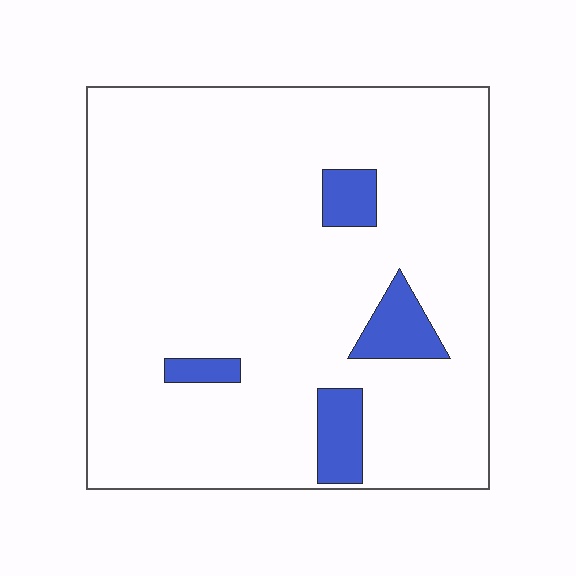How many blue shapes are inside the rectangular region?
4.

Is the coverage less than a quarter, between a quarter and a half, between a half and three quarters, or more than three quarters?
Less than a quarter.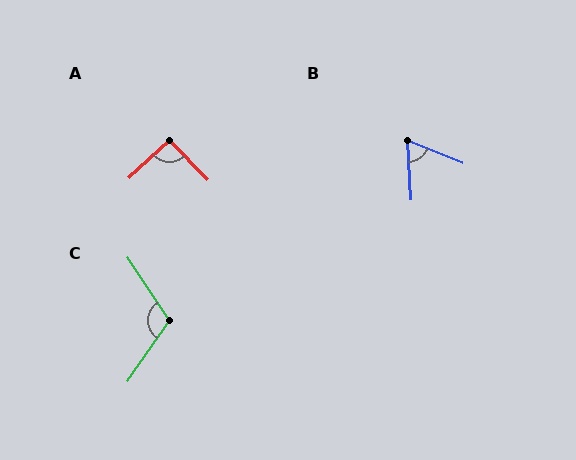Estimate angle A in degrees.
Approximately 91 degrees.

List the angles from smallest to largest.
B (64°), A (91°), C (112°).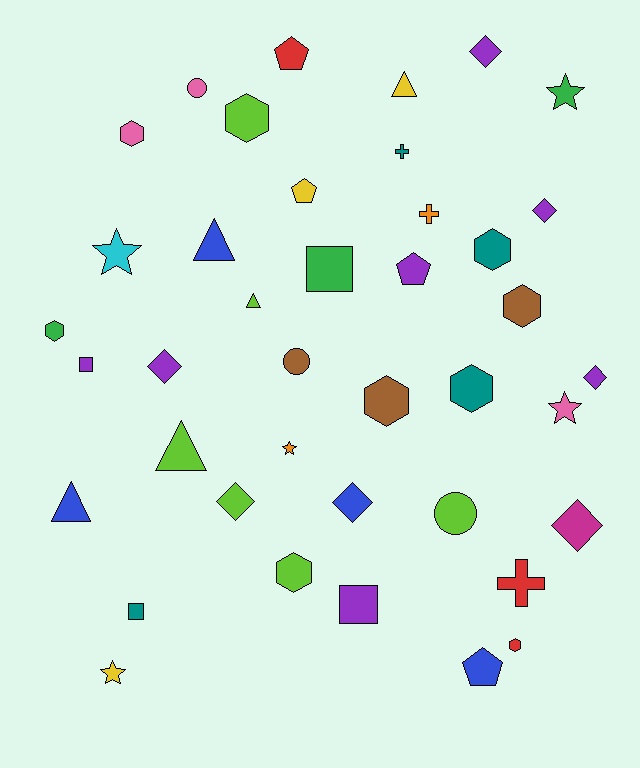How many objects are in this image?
There are 40 objects.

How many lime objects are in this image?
There are 6 lime objects.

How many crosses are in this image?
There are 3 crosses.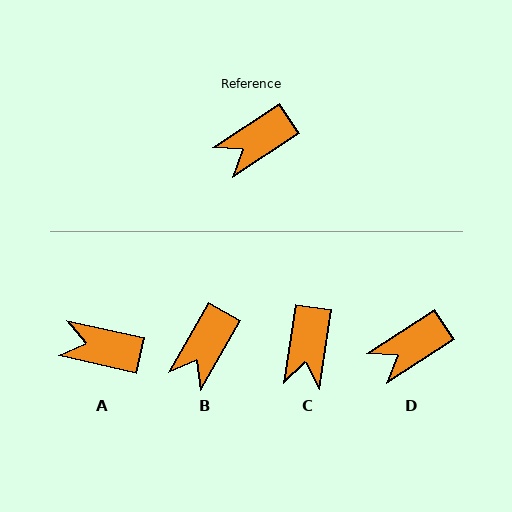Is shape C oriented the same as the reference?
No, it is off by about 48 degrees.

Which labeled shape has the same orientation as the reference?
D.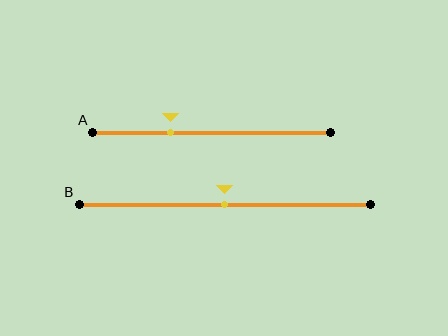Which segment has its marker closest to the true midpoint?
Segment B has its marker closest to the true midpoint.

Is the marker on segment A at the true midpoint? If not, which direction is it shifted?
No, the marker on segment A is shifted to the left by about 17% of the segment length.